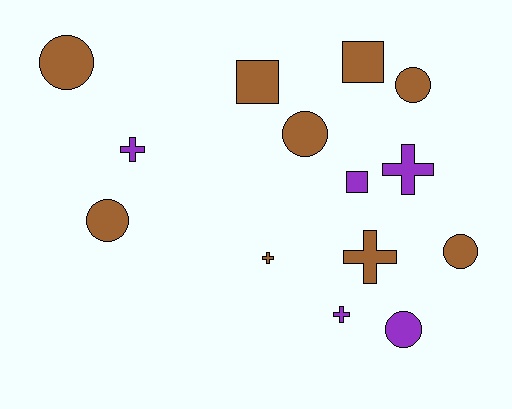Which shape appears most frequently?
Circle, with 6 objects.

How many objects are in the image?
There are 14 objects.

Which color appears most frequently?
Brown, with 9 objects.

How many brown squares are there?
There are 2 brown squares.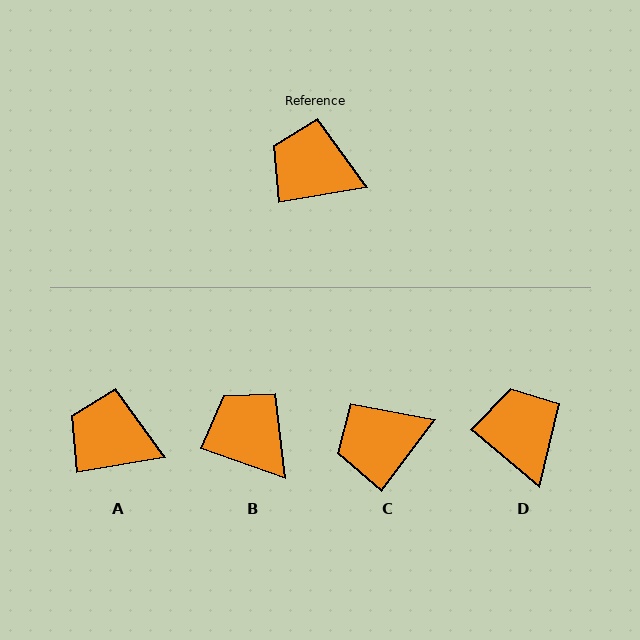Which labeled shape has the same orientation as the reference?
A.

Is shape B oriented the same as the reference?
No, it is off by about 29 degrees.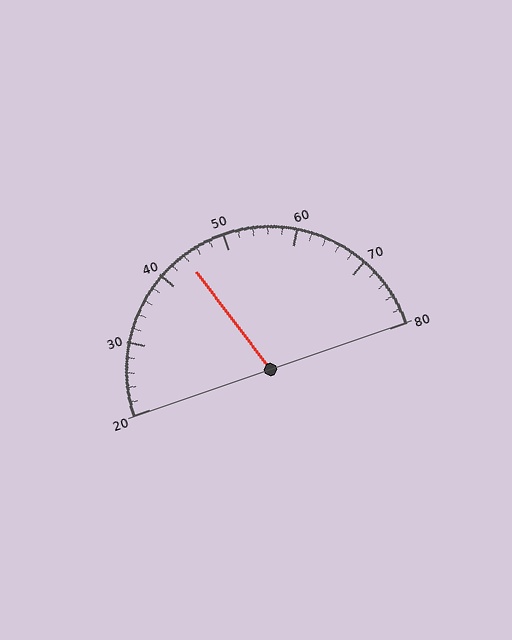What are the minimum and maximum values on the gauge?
The gauge ranges from 20 to 80.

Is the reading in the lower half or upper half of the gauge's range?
The reading is in the lower half of the range (20 to 80).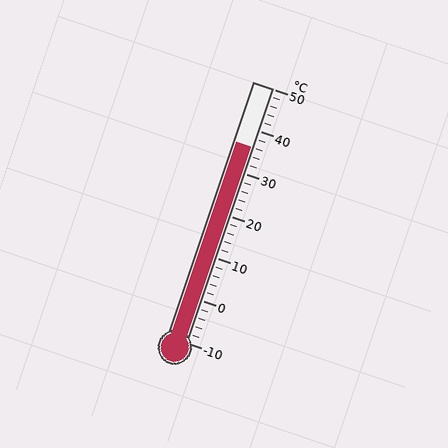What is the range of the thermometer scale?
The thermometer scale ranges from -10°C to 50°C.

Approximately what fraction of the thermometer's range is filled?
The thermometer is filled to approximately 75% of its range.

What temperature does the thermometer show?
The thermometer shows approximately 36°C.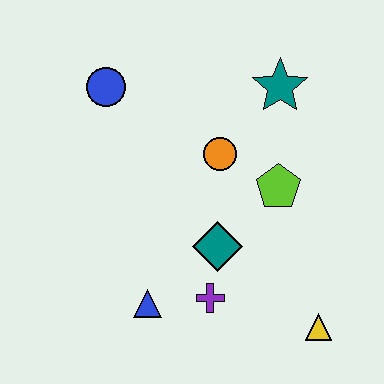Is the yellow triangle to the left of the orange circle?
No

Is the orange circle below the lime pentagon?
No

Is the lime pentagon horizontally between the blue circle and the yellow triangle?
Yes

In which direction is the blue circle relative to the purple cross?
The blue circle is above the purple cross.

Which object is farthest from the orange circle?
The yellow triangle is farthest from the orange circle.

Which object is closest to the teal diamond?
The purple cross is closest to the teal diamond.